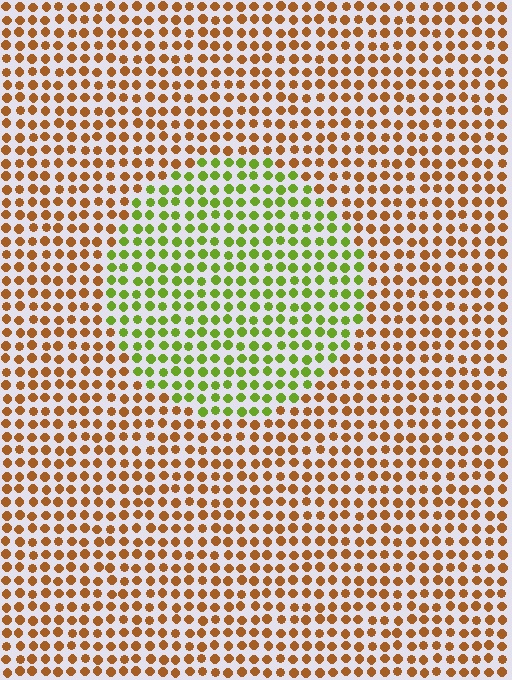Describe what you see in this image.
The image is filled with small brown elements in a uniform arrangement. A circle-shaped region is visible where the elements are tinted to a slightly different hue, forming a subtle color boundary.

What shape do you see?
I see a circle.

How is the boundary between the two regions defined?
The boundary is defined purely by a slight shift in hue (about 62 degrees). Spacing, size, and orientation are identical on both sides.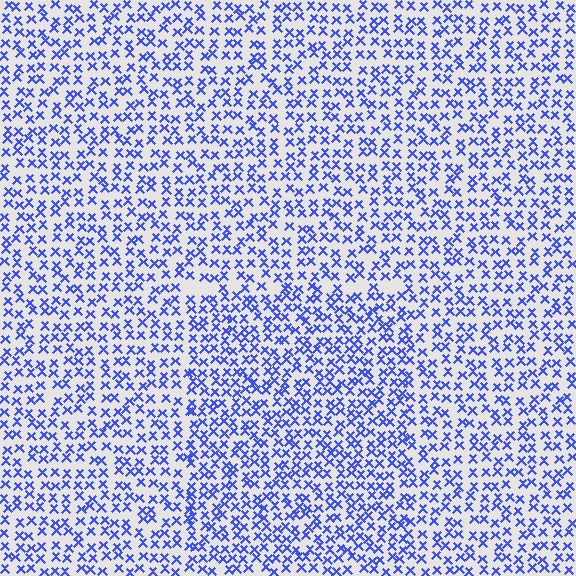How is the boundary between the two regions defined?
The boundary is defined by a change in element density (approximately 1.4x ratio). All elements are the same color, size, and shape.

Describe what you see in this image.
The image contains small blue elements arranged at two different densities. A rectangle-shaped region is visible where the elements are more densely packed than the surrounding area.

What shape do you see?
I see a rectangle.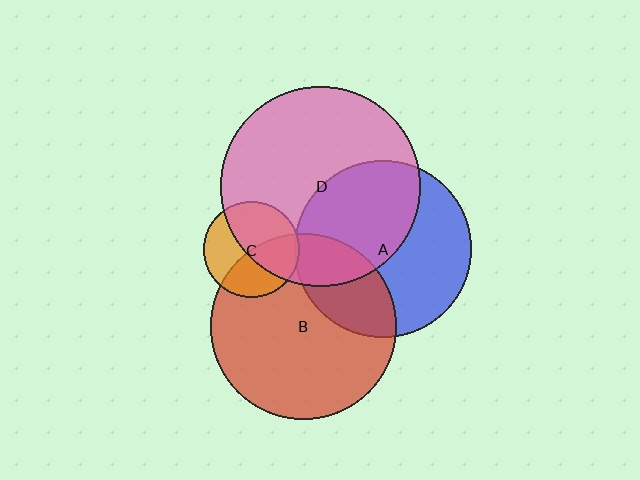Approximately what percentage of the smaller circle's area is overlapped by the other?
Approximately 50%.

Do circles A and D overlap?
Yes.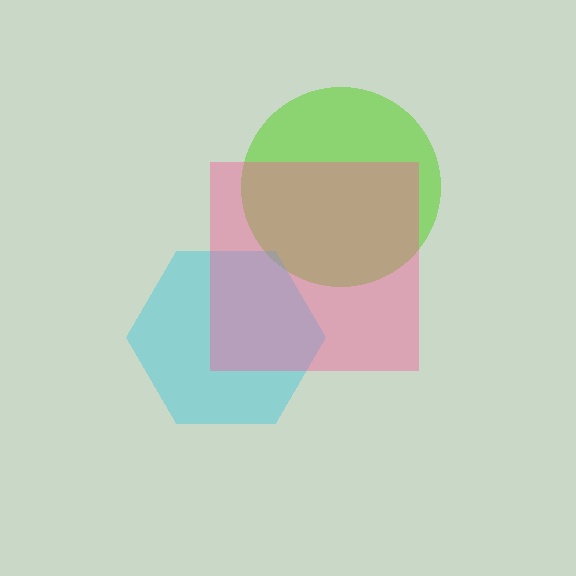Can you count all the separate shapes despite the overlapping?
Yes, there are 3 separate shapes.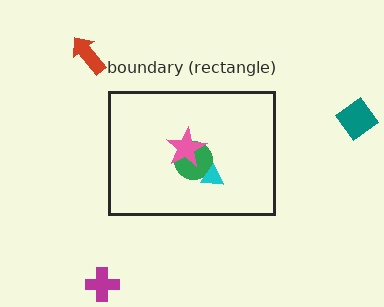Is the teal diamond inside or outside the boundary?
Outside.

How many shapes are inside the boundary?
3 inside, 3 outside.